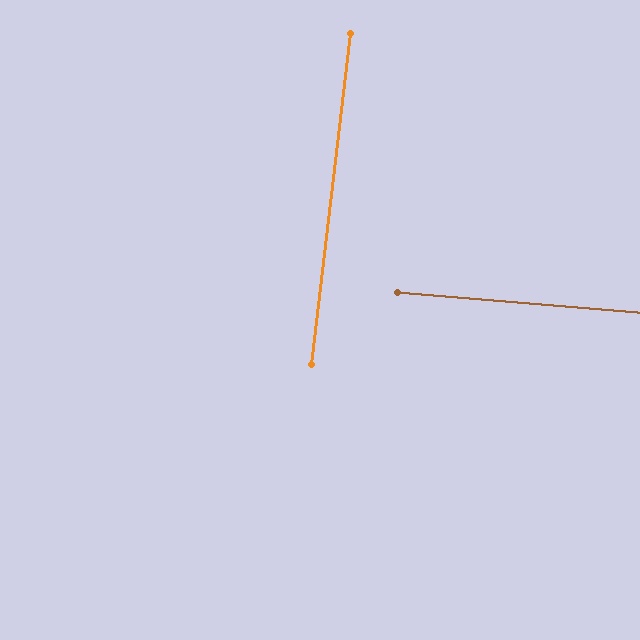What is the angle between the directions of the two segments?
Approximately 88 degrees.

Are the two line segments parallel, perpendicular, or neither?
Perpendicular — they meet at approximately 88°.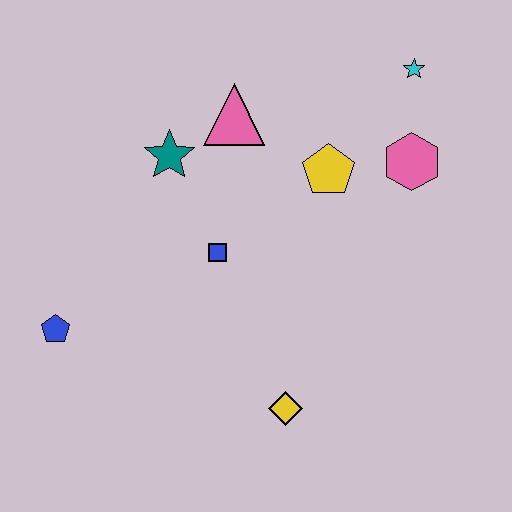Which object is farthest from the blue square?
The cyan star is farthest from the blue square.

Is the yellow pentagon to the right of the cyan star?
No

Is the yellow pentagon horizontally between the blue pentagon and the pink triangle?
No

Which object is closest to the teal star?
The pink triangle is closest to the teal star.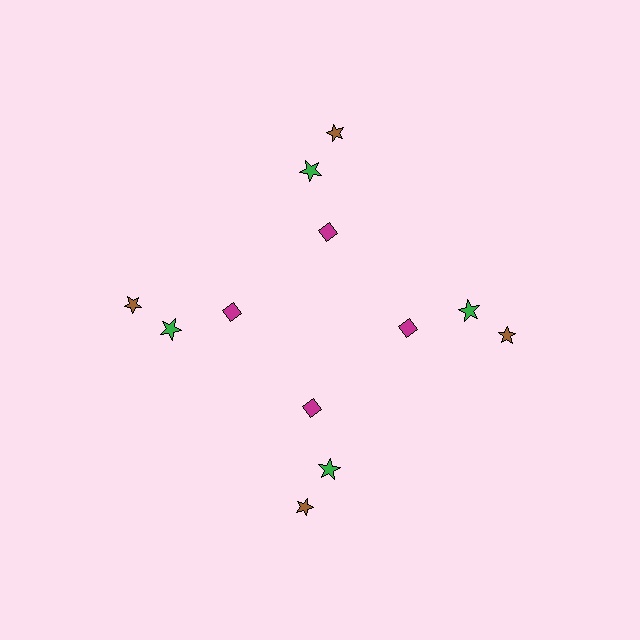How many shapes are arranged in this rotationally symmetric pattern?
There are 12 shapes, arranged in 4 groups of 3.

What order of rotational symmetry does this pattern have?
This pattern has 4-fold rotational symmetry.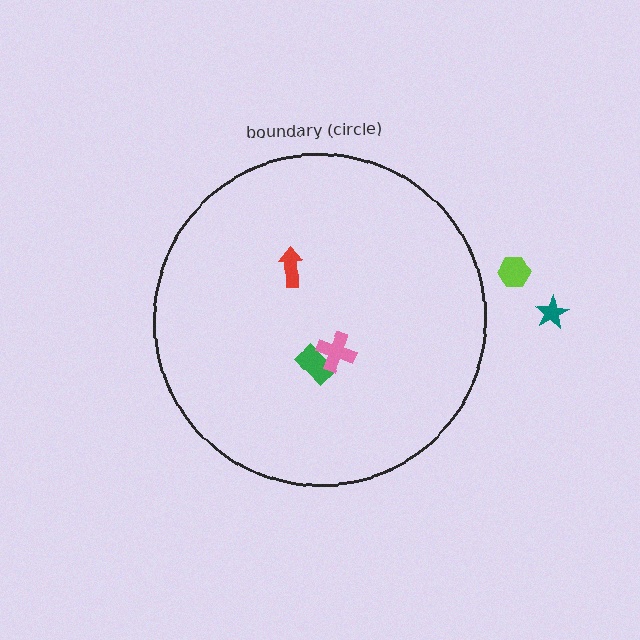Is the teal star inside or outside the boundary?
Outside.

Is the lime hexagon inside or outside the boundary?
Outside.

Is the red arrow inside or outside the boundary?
Inside.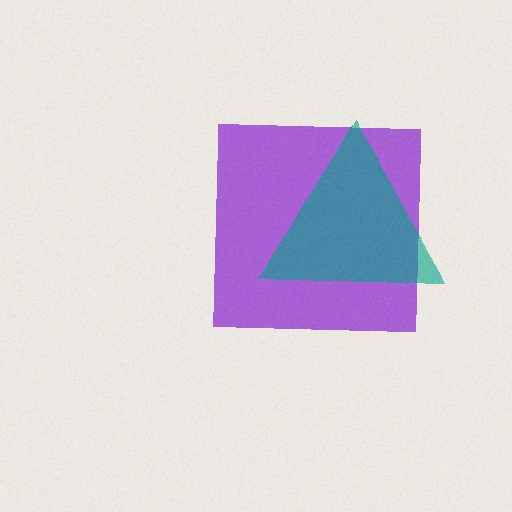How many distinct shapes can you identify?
There are 2 distinct shapes: a purple square, a teal triangle.